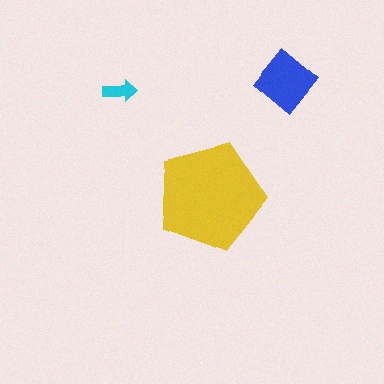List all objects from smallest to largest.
The cyan arrow, the blue diamond, the yellow pentagon.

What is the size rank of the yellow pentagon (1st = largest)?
1st.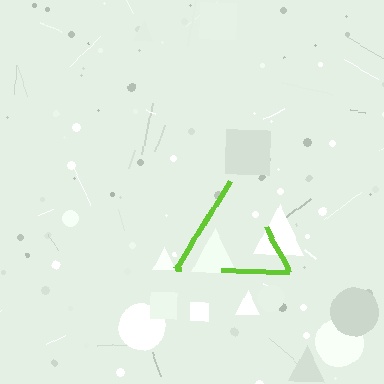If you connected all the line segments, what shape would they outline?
They would outline a triangle.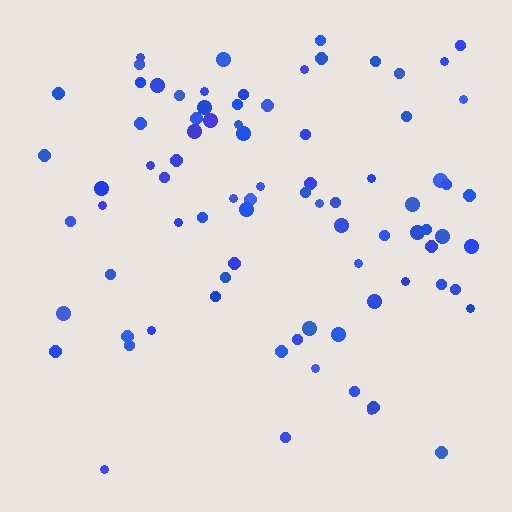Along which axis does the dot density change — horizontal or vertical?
Vertical.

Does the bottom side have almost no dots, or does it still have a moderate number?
Still a moderate number, just noticeably fewer than the top.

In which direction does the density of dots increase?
From bottom to top, with the top side densest.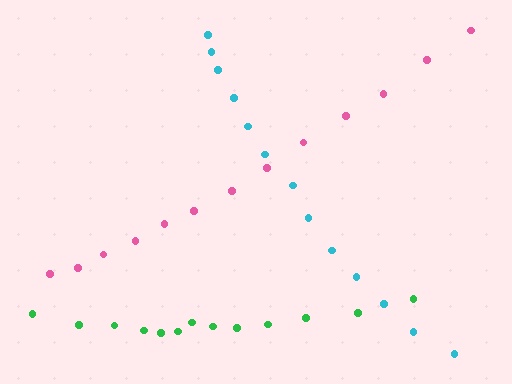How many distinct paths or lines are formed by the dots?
There are 3 distinct paths.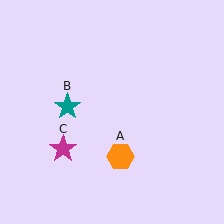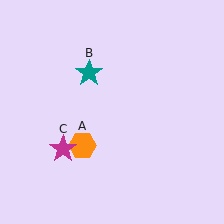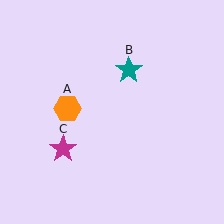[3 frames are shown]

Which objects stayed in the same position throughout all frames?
Magenta star (object C) remained stationary.